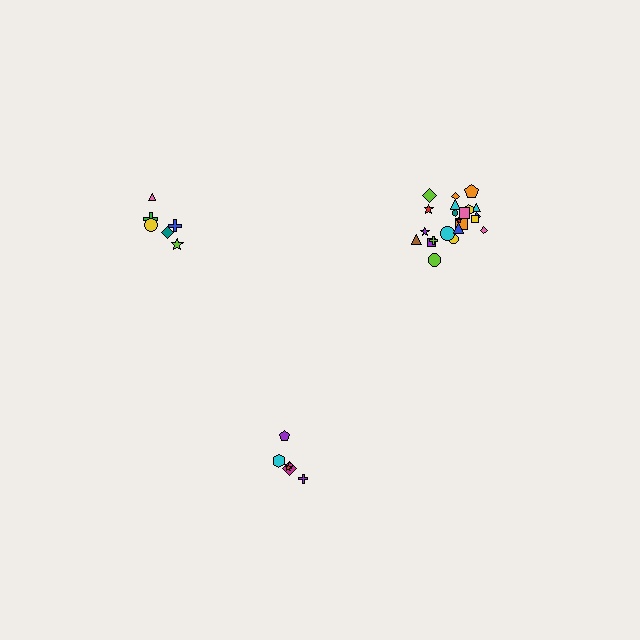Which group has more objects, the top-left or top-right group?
The top-right group.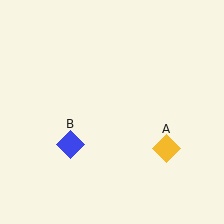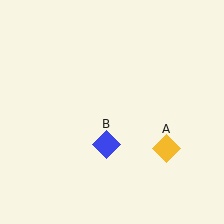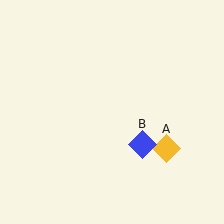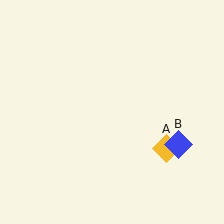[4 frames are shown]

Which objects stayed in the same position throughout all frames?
Yellow diamond (object A) remained stationary.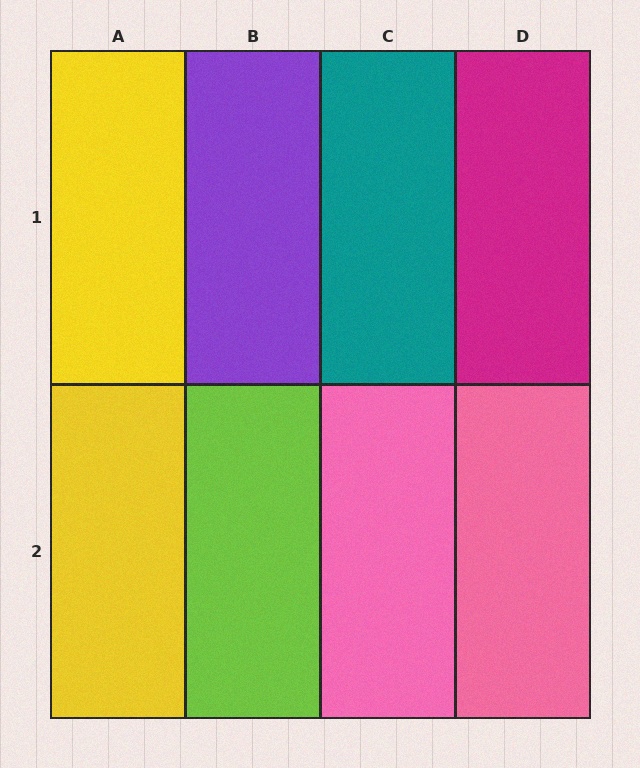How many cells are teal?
1 cell is teal.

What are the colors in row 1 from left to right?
Yellow, purple, teal, magenta.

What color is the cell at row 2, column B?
Lime.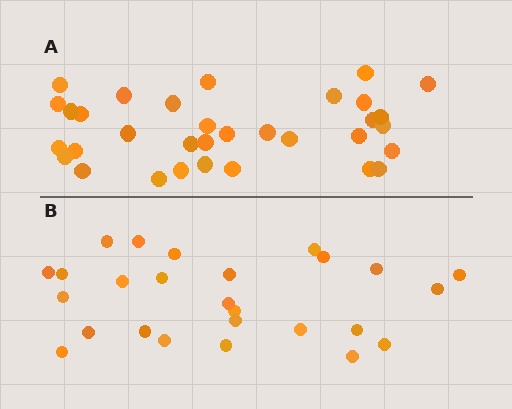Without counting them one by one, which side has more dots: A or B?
Region A (the top region) has more dots.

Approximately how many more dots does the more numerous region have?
Region A has roughly 8 or so more dots than region B.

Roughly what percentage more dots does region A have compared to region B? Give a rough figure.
About 25% more.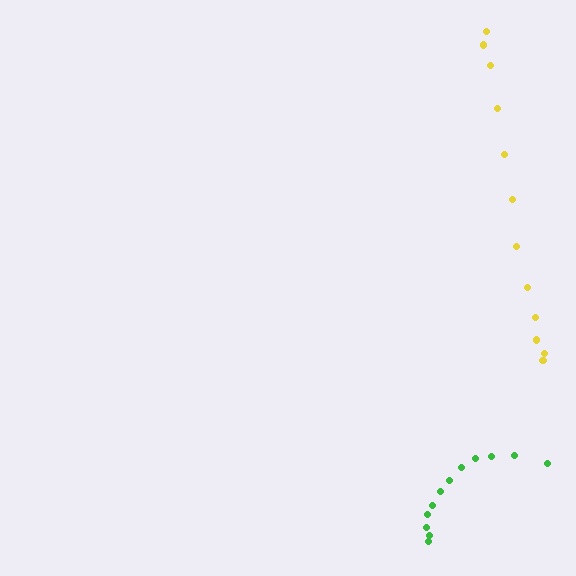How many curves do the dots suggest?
There are 2 distinct paths.